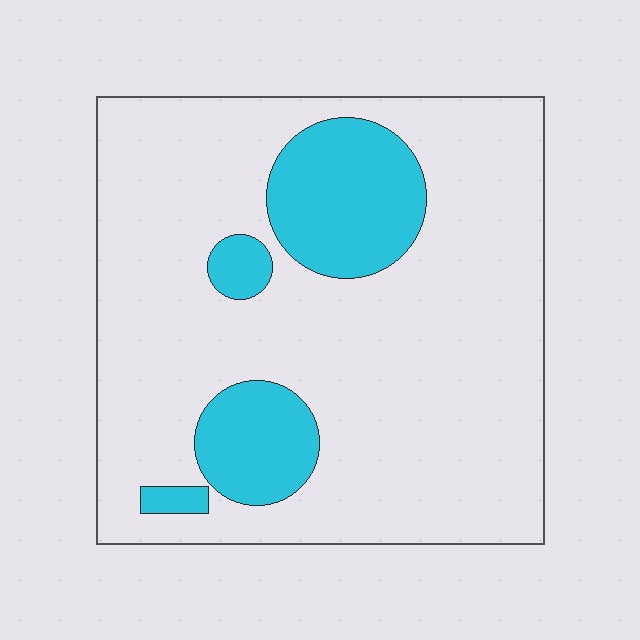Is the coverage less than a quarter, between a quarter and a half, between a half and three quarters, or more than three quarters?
Less than a quarter.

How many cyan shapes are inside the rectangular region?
4.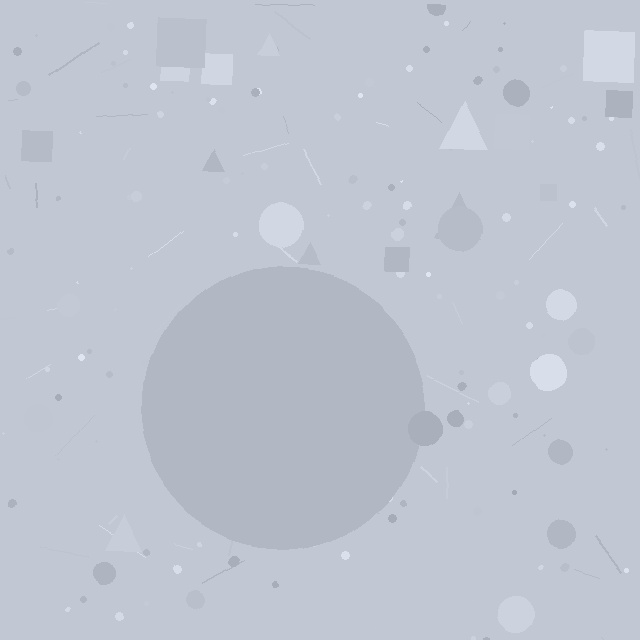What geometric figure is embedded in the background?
A circle is embedded in the background.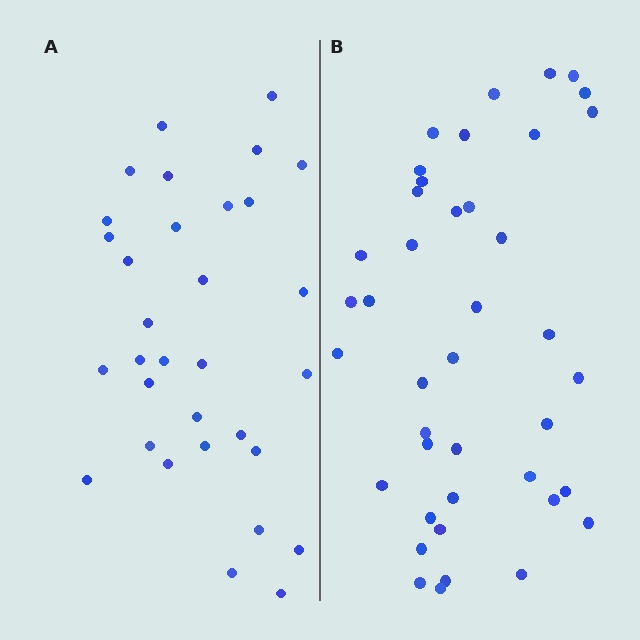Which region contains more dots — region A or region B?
Region B (the right region) has more dots.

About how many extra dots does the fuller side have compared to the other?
Region B has roughly 8 or so more dots than region A.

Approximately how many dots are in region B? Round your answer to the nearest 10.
About 40 dots. (The exact count is 41, which rounds to 40.)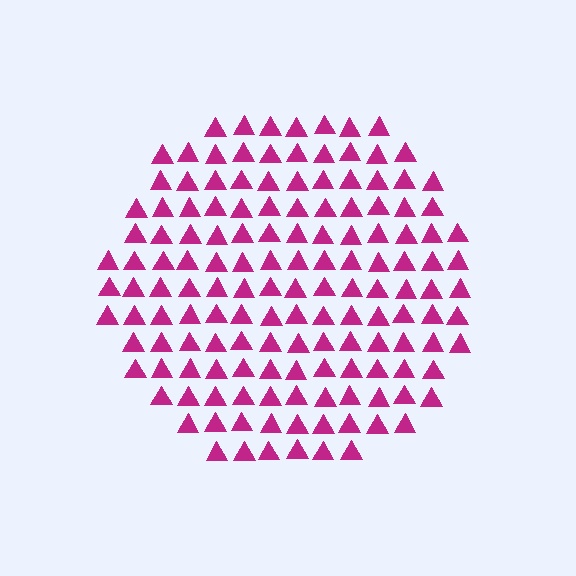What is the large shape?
The large shape is a circle.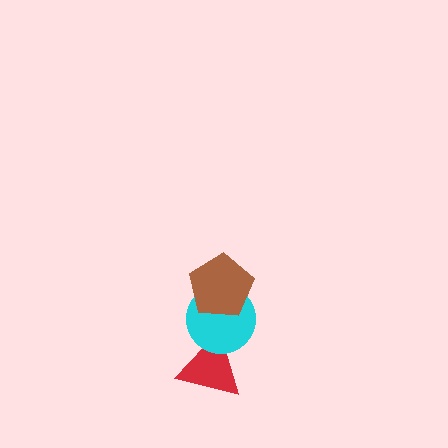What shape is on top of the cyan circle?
The brown pentagon is on top of the cyan circle.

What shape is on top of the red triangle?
The cyan circle is on top of the red triangle.